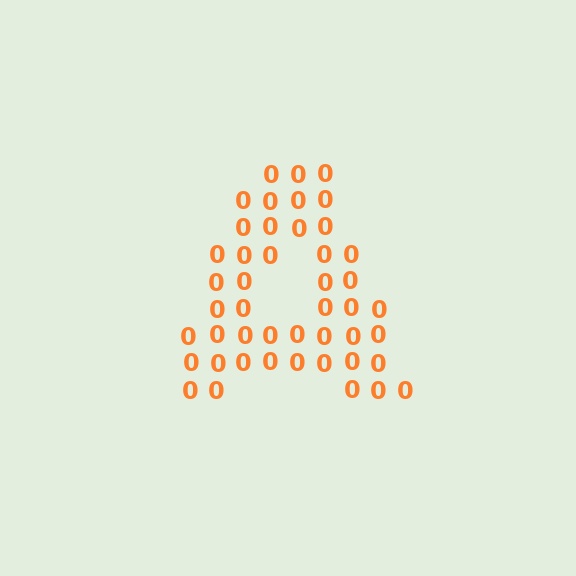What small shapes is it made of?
It is made of small digit 0's.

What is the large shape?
The large shape is the letter A.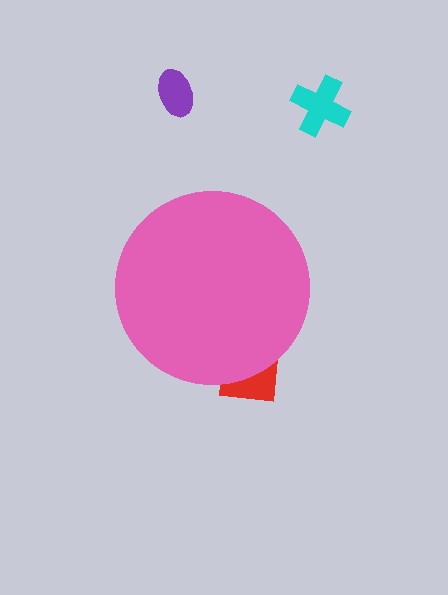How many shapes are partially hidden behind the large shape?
1 shape is partially hidden.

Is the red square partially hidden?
Yes, the red square is partially hidden behind the pink circle.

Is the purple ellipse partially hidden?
No, the purple ellipse is fully visible.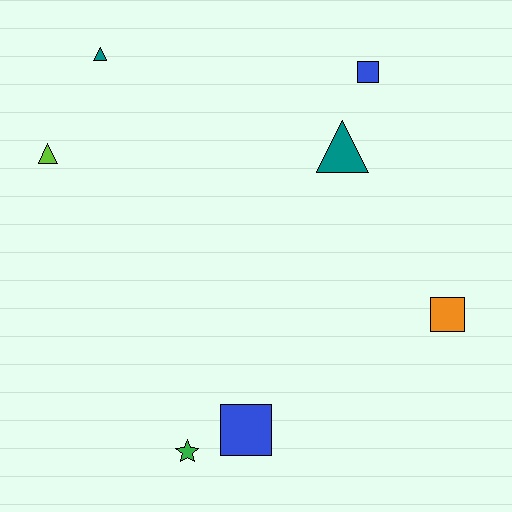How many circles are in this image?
There are no circles.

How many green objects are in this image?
There is 1 green object.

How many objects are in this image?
There are 7 objects.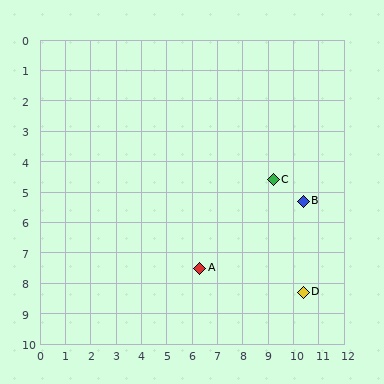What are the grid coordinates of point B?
Point B is at approximately (10.4, 5.3).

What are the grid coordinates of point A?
Point A is at approximately (6.3, 7.5).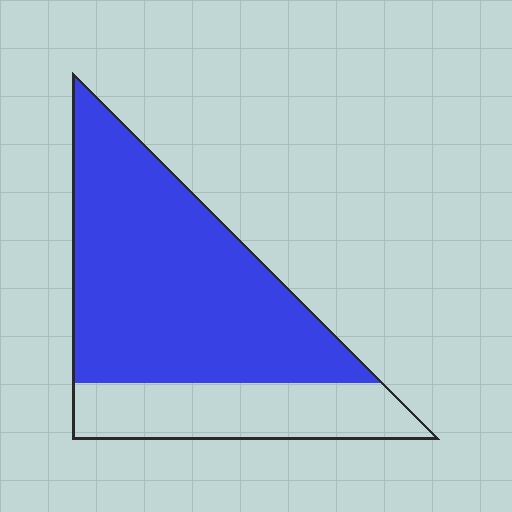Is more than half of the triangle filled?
Yes.